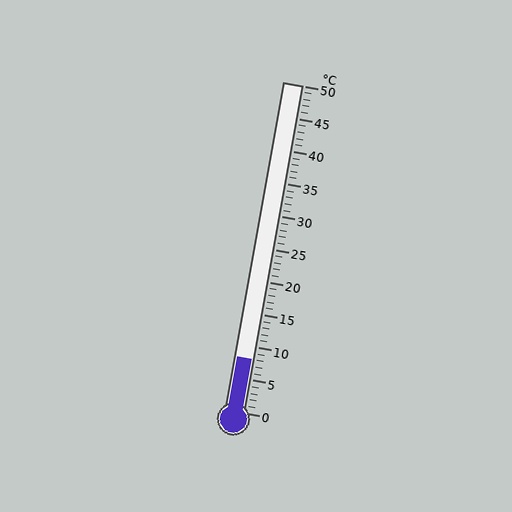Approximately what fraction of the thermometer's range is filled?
The thermometer is filled to approximately 15% of its range.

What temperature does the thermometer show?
The thermometer shows approximately 8°C.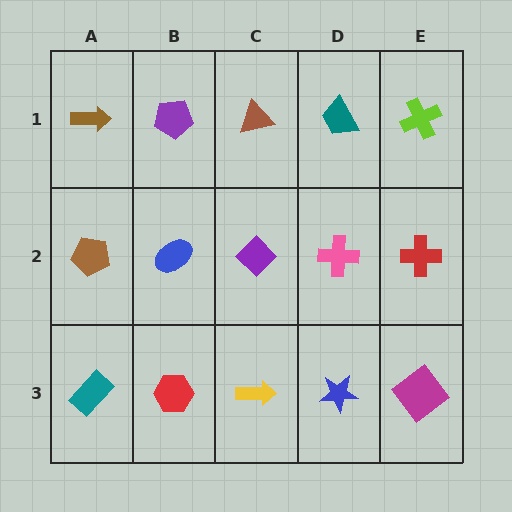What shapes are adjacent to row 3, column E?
A red cross (row 2, column E), a blue star (row 3, column D).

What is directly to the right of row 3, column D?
A magenta diamond.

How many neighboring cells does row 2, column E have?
3.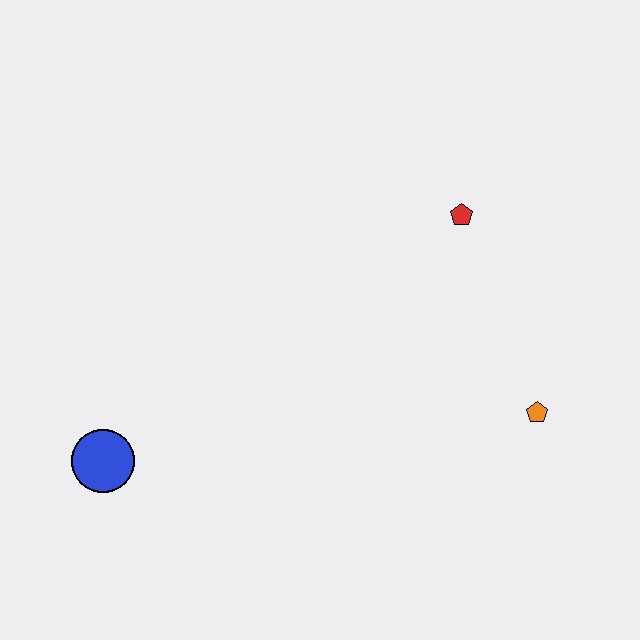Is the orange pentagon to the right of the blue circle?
Yes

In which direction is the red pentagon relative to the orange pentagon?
The red pentagon is above the orange pentagon.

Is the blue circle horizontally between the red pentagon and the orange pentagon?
No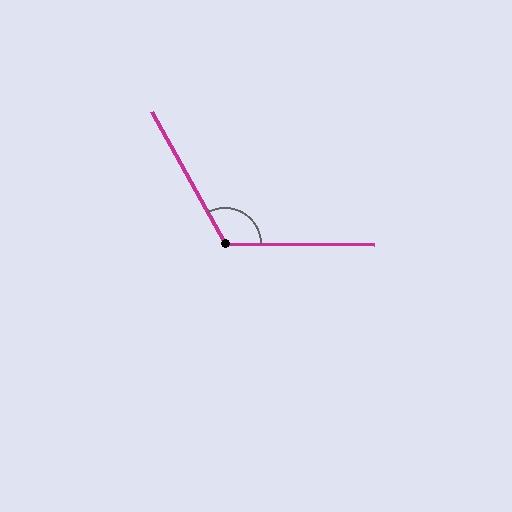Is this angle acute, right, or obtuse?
It is obtuse.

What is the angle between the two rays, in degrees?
Approximately 119 degrees.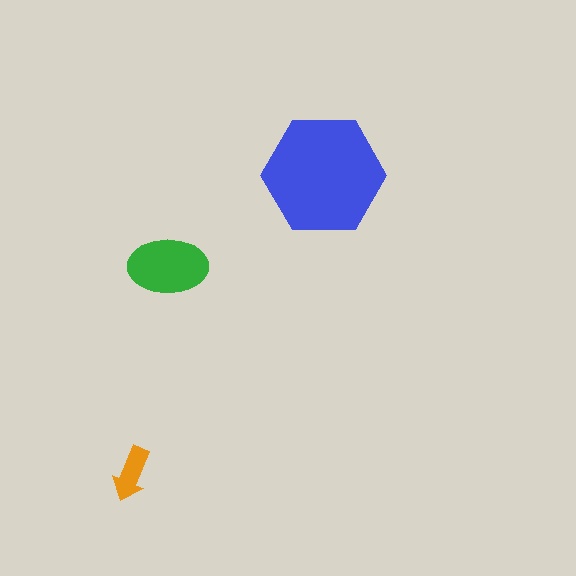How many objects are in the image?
There are 3 objects in the image.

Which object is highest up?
The blue hexagon is topmost.